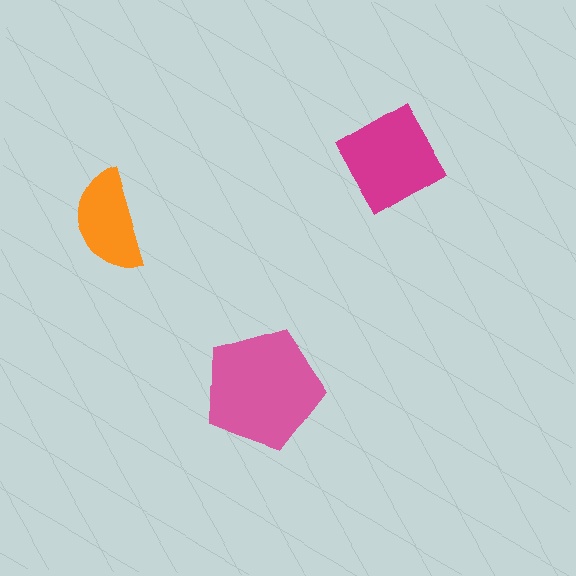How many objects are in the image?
There are 3 objects in the image.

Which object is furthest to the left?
The orange semicircle is leftmost.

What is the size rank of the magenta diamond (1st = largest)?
2nd.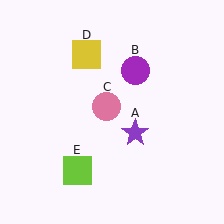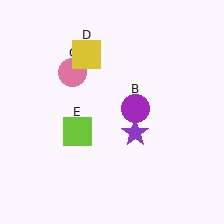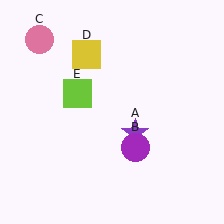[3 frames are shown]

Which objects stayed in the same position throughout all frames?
Purple star (object A) and yellow square (object D) remained stationary.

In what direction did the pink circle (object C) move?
The pink circle (object C) moved up and to the left.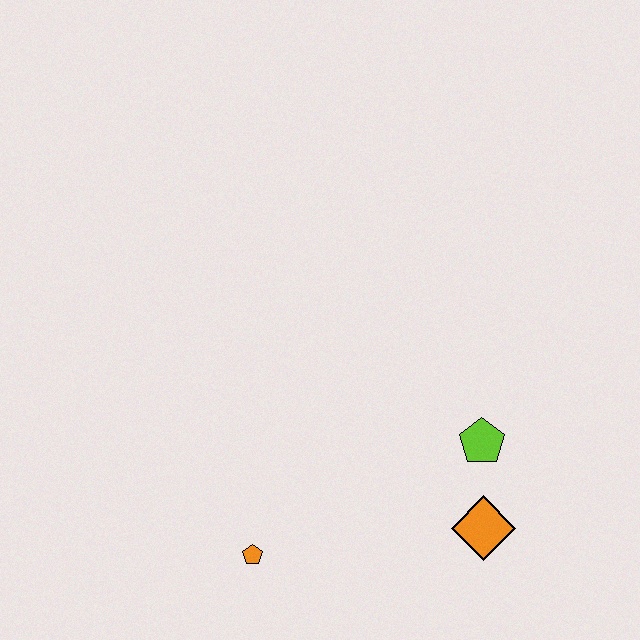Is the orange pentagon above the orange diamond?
No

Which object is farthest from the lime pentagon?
The orange pentagon is farthest from the lime pentagon.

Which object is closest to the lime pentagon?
The orange diamond is closest to the lime pentagon.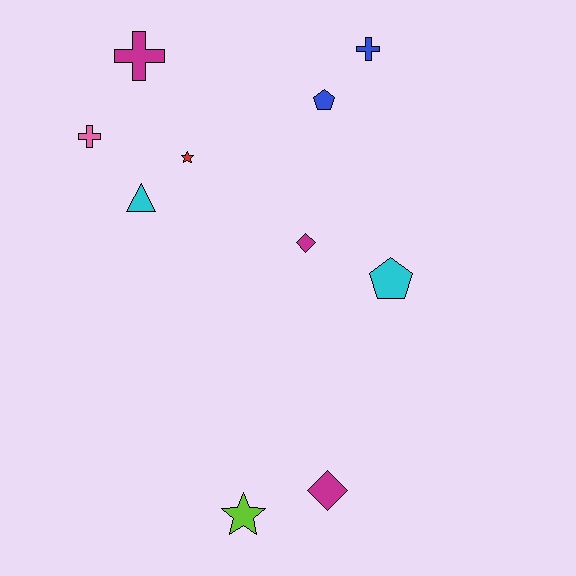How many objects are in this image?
There are 10 objects.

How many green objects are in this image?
There are no green objects.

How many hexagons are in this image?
There are no hexagons.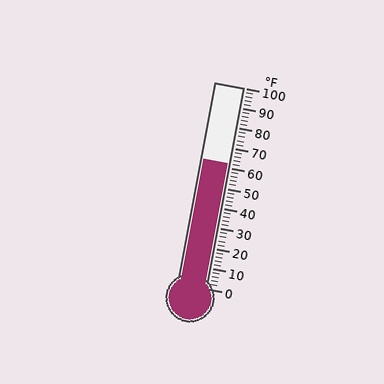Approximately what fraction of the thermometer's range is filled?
The thermometer is filled to approximately 60% of its range.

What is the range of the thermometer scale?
The thermometer scale ranges from 0°F to 100°F.